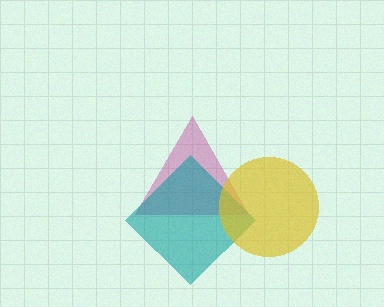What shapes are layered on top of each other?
The layered shapes are: a magenta triangle, a teal diamond, a yellow circle.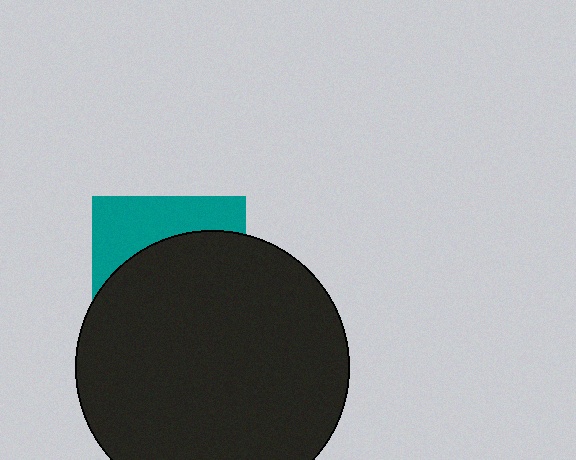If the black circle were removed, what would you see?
You would see the complete teal square.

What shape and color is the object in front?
The object in front is a black circle.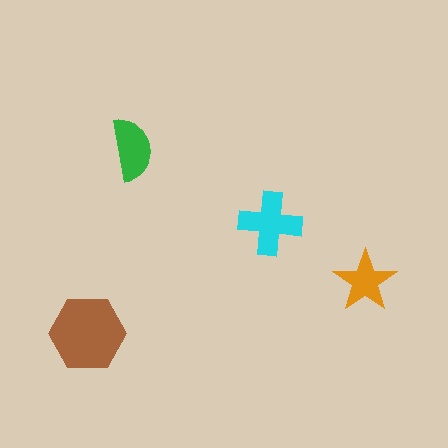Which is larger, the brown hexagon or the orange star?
The brown hexagon.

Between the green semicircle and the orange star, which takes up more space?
The green semicircle.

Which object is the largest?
The brown hexagon.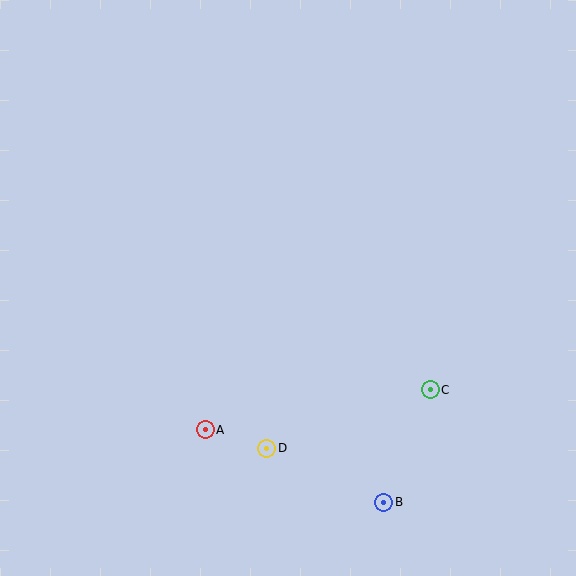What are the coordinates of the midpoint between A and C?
The midpoint between A and C is at (318, 410).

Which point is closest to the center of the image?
Point D at (267, 448) is closest to the center.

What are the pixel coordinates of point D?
Point D is at (267, 448).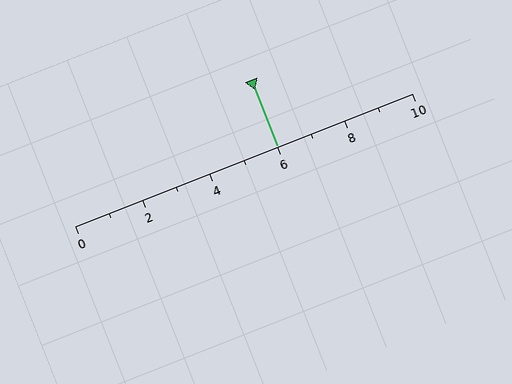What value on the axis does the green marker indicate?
The marker indicates approximately 6.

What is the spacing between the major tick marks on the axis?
The major ticks are spaced 2 apart.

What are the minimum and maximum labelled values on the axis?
The axis runs from 0 to 10.